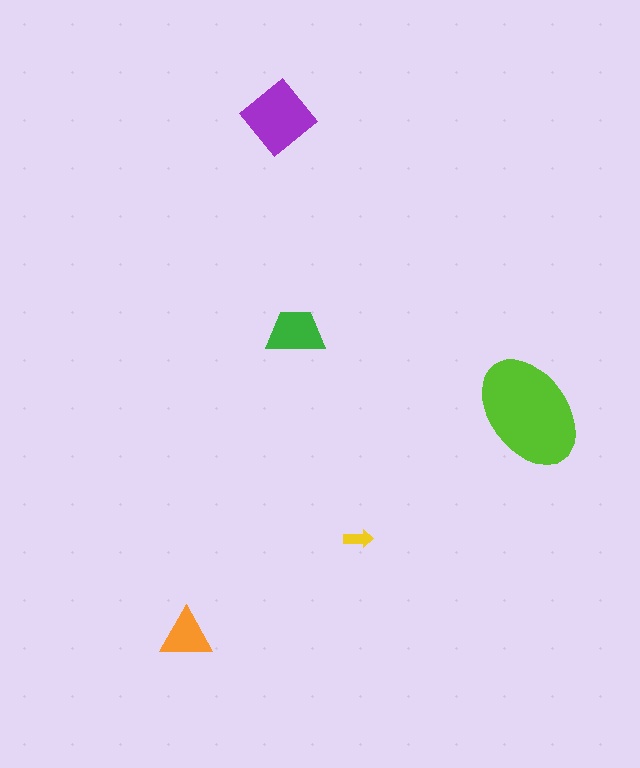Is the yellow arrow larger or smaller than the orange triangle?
Smaller.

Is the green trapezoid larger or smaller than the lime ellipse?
Smaller.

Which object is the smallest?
The yellow arrow.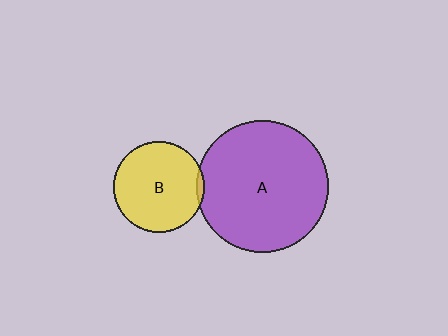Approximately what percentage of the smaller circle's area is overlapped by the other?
Approximately 5%.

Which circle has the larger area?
Circle A (purple).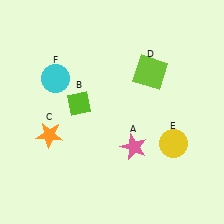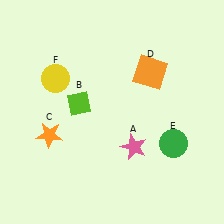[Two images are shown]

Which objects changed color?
D changed from lime to orange. E changed from yellow to green. F changed from cyan to yellow.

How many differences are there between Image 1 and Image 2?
There are 3 differences between the two images.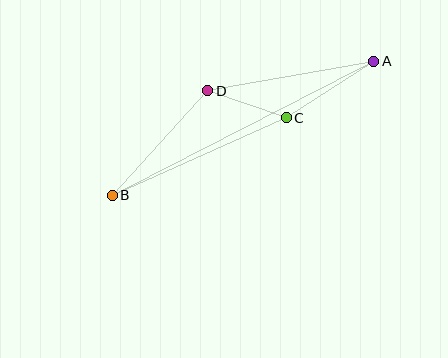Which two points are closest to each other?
Points C and D are closest to each other.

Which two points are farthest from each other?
Points A and B are farthest from each other.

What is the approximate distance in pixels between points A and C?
The distance between A and C is approximately 104 pixels.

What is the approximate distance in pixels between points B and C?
The distance between B and C is approximately 191 pixels.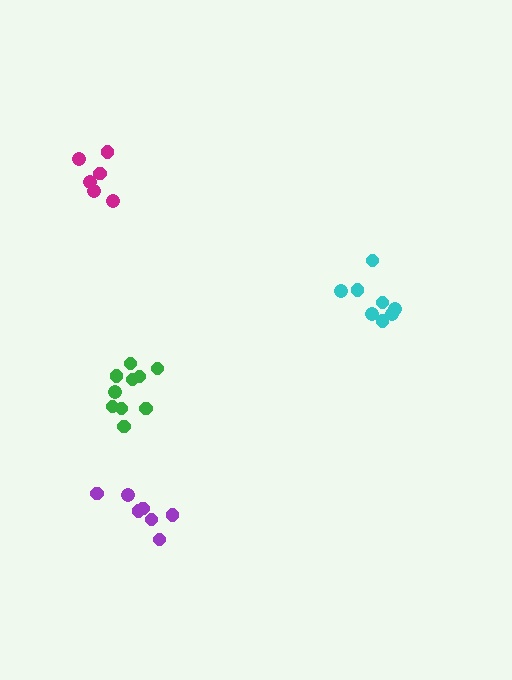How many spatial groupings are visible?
There are 4 spatial groupings.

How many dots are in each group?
Group 1: 8 dots, Group 2: 10 dots, Group 3: 7 dots, Group 4: 6 dots (31 total).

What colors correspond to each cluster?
The clusters are colored: cyan, green, purple, magenta.